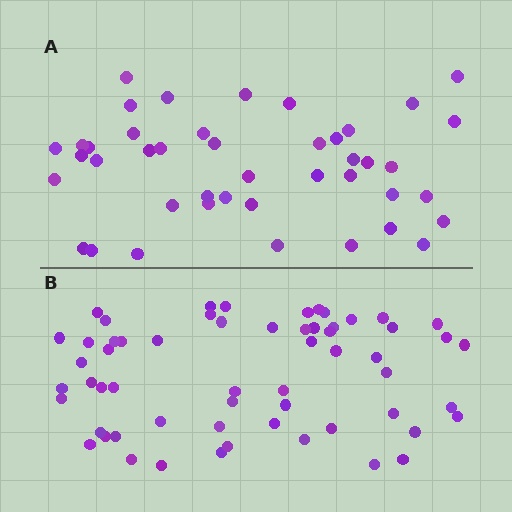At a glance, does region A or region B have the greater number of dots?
Region B (the bottom region) has more dots.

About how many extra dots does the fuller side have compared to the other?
Region B has approximately 15 more dots than region A.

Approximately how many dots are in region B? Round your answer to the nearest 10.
About 60 dots. (The exact count is 59, which rounds to 60.)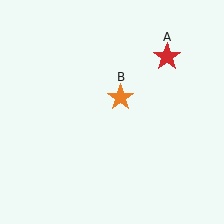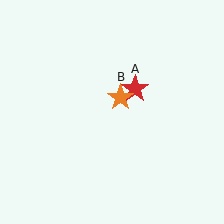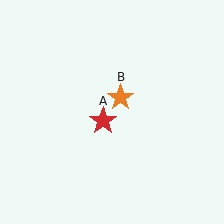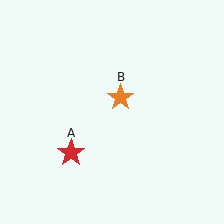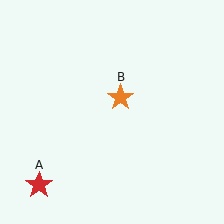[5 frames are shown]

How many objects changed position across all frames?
1 object changed position: red star (object A).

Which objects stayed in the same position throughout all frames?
Orange star (object B) remained stationary.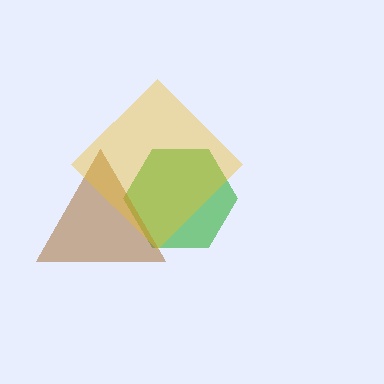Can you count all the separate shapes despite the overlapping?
Yes, there are 3 separate shapes.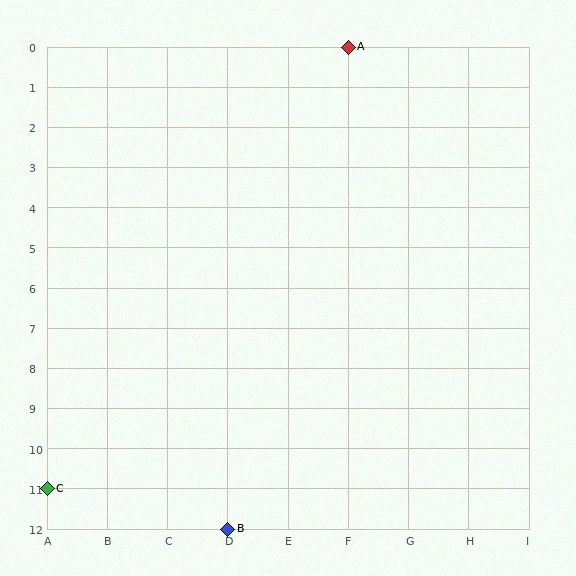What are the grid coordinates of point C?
Point C is at grid coordinates (A, 11).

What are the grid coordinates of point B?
Point B is at grid coordinates (D, 12).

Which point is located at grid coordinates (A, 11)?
Point C is at (A, 11).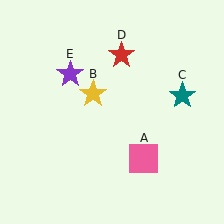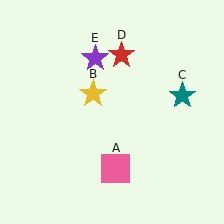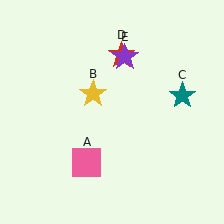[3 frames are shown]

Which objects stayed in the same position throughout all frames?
Yellow star (object B) and teal star (object C) and red star (object D) remained stationary.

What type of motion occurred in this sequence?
The pink square (object A), purple star (object E) rotated clockwise around the center of the scene.